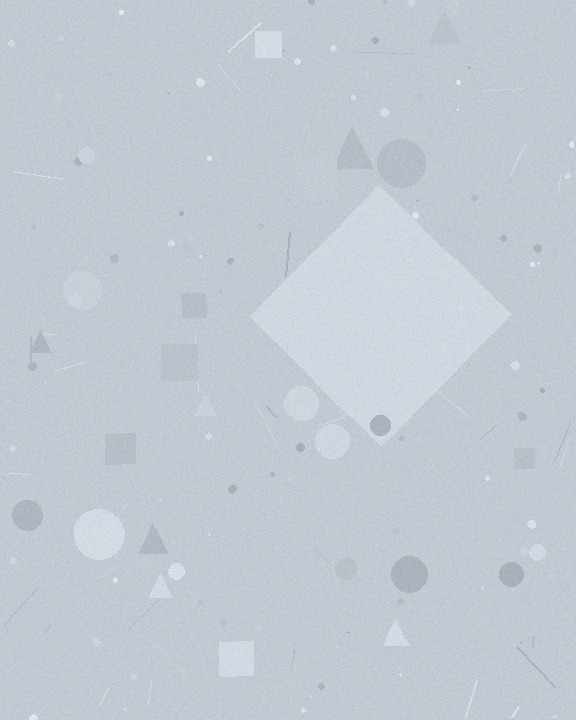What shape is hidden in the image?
A diamond is hidden in the image.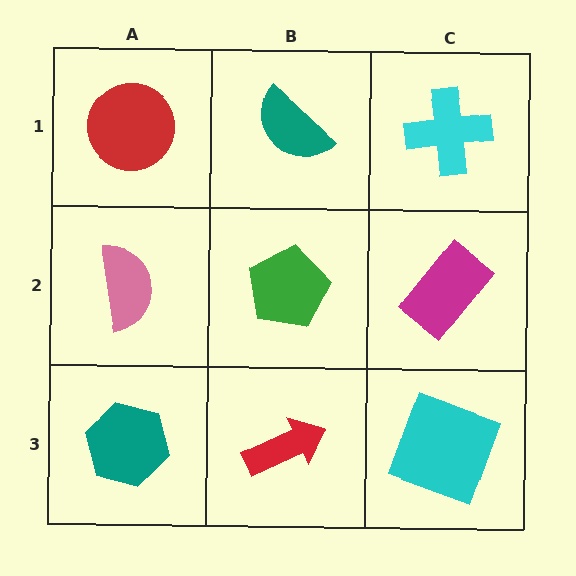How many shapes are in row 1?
3 shapes.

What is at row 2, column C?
A magenta rectangle.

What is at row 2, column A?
A pink semicircle.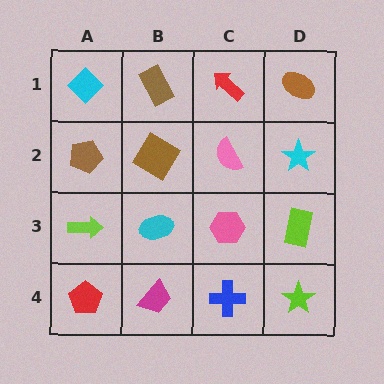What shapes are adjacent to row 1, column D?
A cyan star (row 2, column D), a red arrow (row 1, column C).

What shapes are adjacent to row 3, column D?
A cyan star (row 2, column D), a lime star (row 4, column D), a pink hexagon (row 3, column C).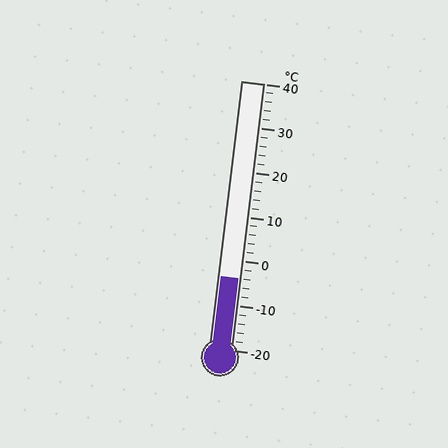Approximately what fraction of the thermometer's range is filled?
The thermometer is filled to approximately 25% of its range.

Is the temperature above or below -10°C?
The temperature is above -10°C.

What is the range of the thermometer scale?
The thermometer scale ranges from -20°C to 40°C.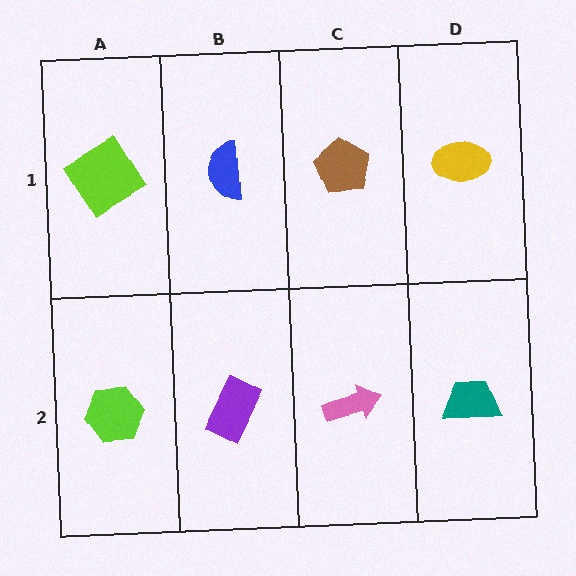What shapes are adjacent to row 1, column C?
A pink arrow (row 2, column C), a blue semicircle (row 1, column B), a yellow ellipse (row 1, column D).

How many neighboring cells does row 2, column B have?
3.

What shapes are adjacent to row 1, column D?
A teal trapezoid (row 2, column D), a brown pentagon (row 1, column C).